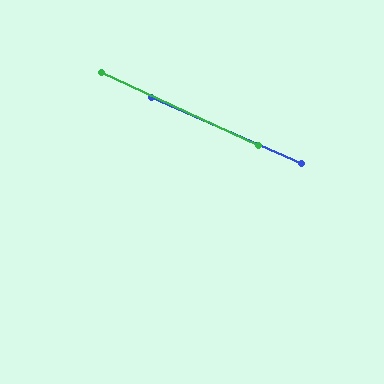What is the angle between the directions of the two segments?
Approximately 1 degree.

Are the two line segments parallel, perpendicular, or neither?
Parallel — their directions differ by only 1.3°.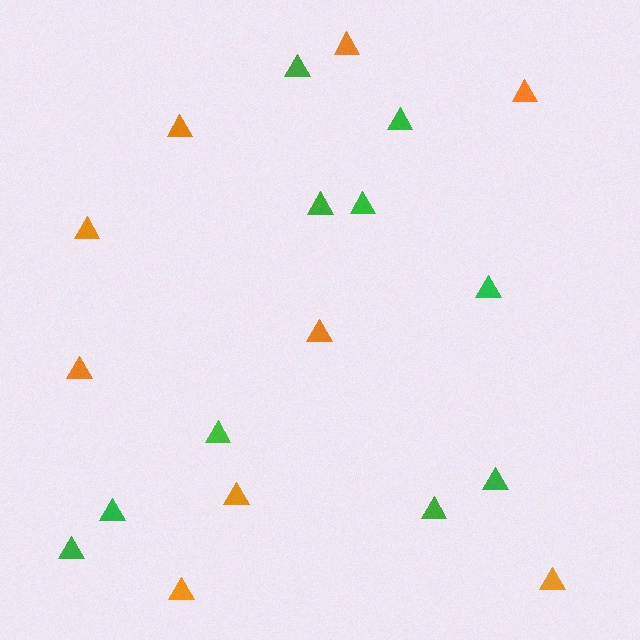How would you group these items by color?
There are 2 groups: one group of green triangles (10) and one group of orange triangles (9).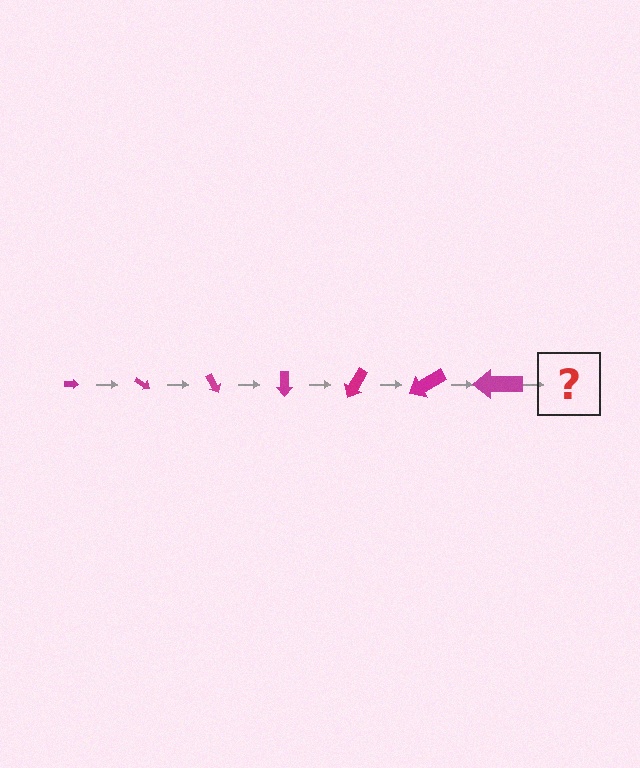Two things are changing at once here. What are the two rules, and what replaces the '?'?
The two rules are that the arrow grows larger each step and it rotates 30 degrees each step. The '?' should be an arrow, larger than the previous one and rotated 210 degrees from the start.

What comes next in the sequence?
The next element should be an arrow, larger than the previous one and rotated 210 degrees from the start.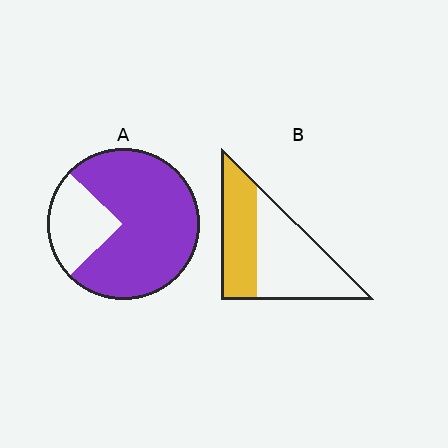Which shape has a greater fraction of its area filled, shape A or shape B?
Shape A.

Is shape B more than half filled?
No.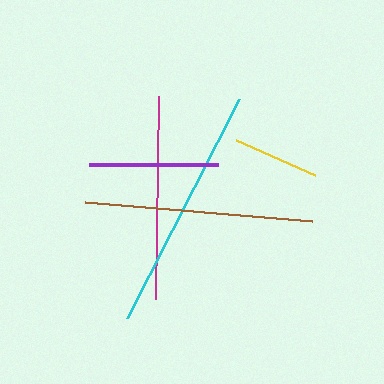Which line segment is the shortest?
The yellow line is the shortest at approximately 86 pixels.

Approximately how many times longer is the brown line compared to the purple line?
The brown line is approximately 1.8 times the length of the purple line.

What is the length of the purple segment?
The purple segment is approximately 130 pixels long.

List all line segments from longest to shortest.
From longest to shortest: cyan, brown, magenta, purple, yellow.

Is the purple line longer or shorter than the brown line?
The brown line is longer than the purple line.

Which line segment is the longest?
The cyan line is the longest at approximately 247 pixels.